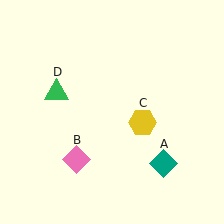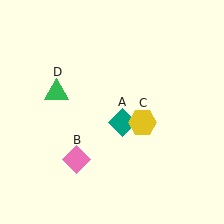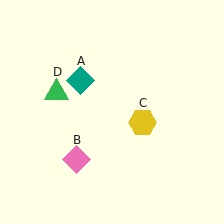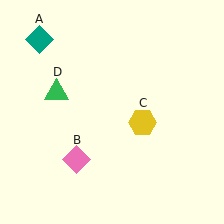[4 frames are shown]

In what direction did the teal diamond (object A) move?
The teal diamond (object A) moved up and to the left.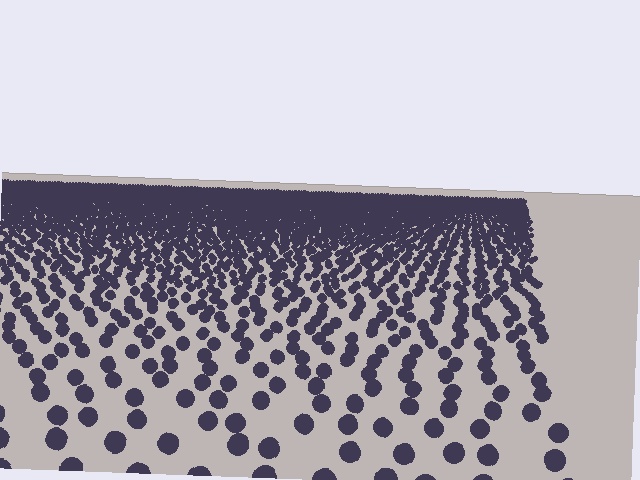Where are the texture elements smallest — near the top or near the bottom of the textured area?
Near the top.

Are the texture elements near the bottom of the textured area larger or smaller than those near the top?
Larger. Near the bottom, elements are closer to the viewer and appear at a bigger on-screen size.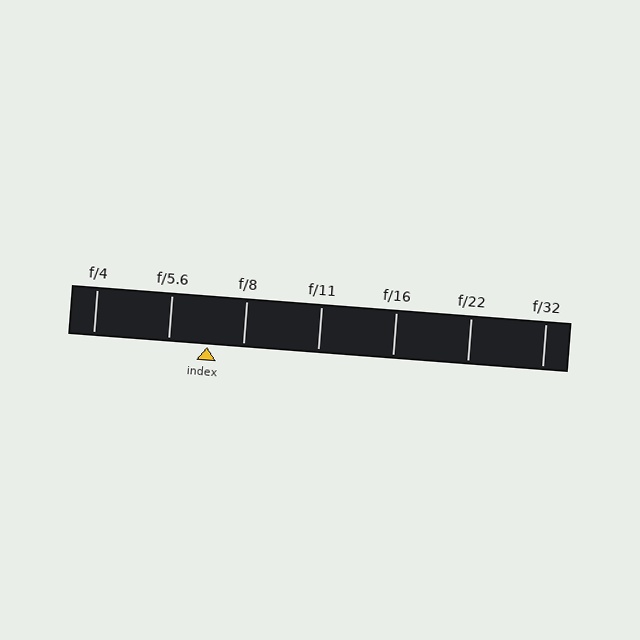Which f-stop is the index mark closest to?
The index mark is closest to f/8.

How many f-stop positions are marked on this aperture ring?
There are 7 f-stop positions marked.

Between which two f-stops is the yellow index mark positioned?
The index mark is between f/5.6 and f/8.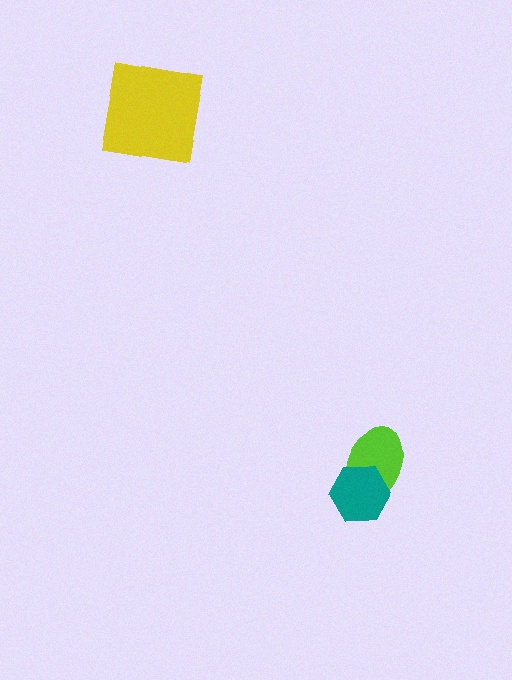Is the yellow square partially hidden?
No, no other shape covers it.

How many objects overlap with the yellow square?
0 objects overlap with the yellow square.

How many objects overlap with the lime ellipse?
1 object overlaps with the lime ellipse.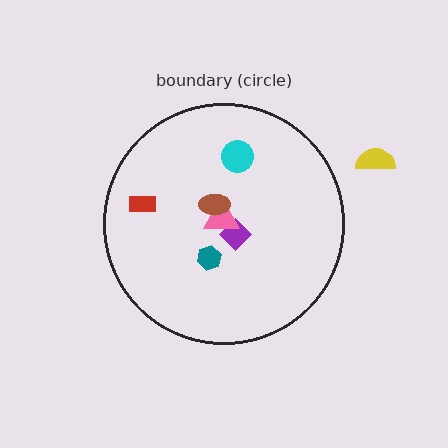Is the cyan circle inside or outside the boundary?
Inside.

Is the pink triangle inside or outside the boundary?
Inside.